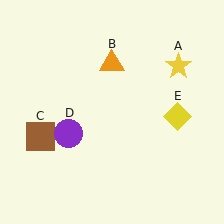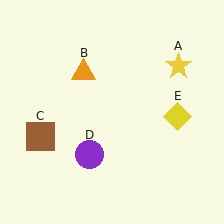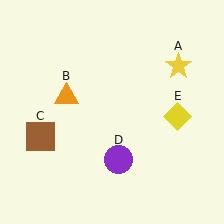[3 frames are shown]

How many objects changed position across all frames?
2 objects changed position: orange triangle (object B), purple circle (object D).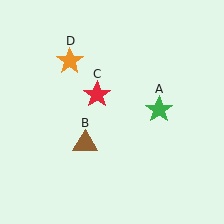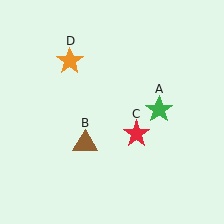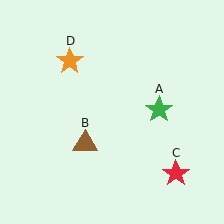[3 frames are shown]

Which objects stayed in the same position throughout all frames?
Green star (object A) and brown triangle (object B) and orange star (object D) remained stationary.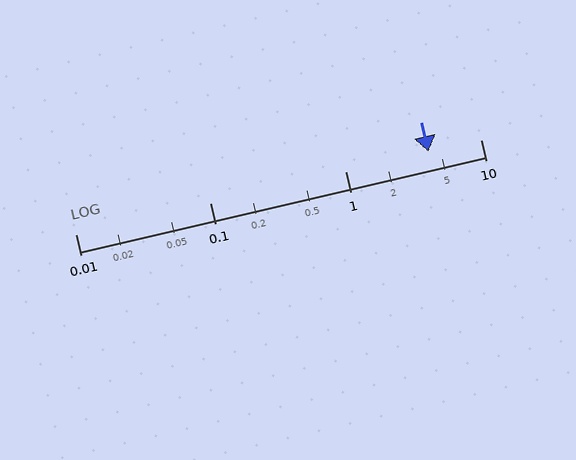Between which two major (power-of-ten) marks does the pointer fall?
The pointer is between 1 and 10.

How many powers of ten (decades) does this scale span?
The scale spans 3 decades, from 0.01 to 10.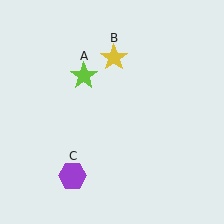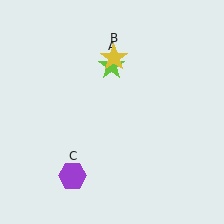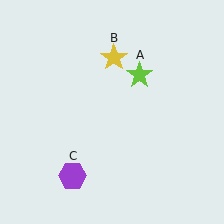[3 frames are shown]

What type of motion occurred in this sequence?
The lime star (object A) rotated clockwise around the center of the scene.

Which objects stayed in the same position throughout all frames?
Yellow star (object B) and purple hexagon (object C) remained stationary.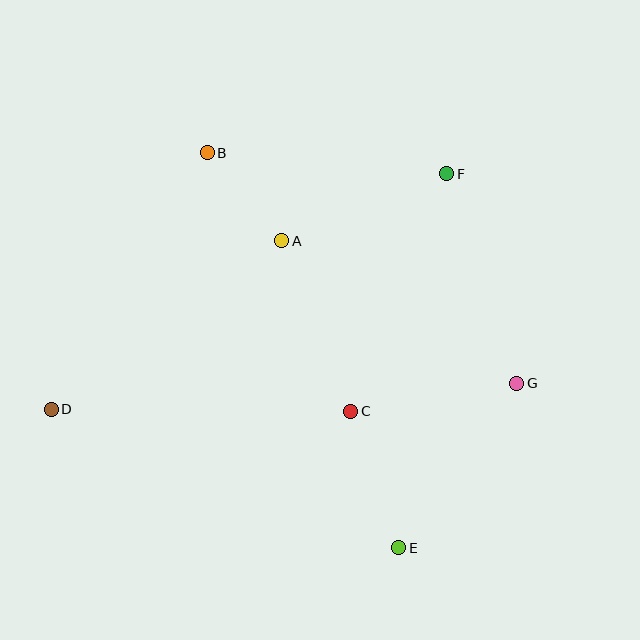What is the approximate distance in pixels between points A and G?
The distance between A and G is approximately 275 pixels.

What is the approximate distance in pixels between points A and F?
The distance between A and F is approximately 178 pixels.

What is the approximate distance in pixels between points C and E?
The distance between C and E is approximately 145 pixels.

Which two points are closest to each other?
Points A and B are closest to each other.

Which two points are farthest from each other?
Points D and G are farthest from each other.